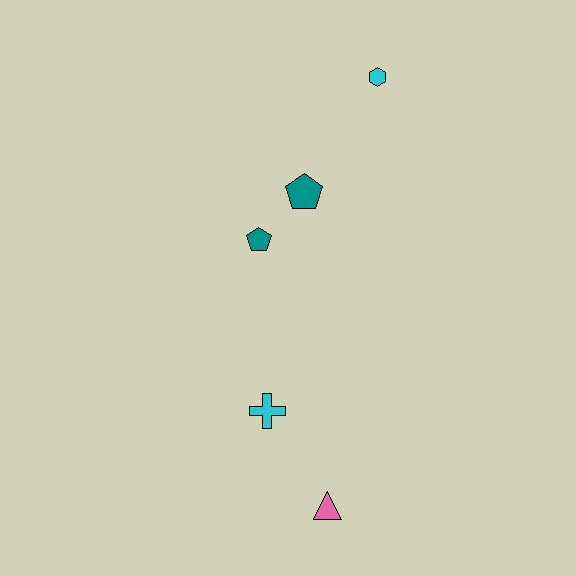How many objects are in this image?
There are 5 objects.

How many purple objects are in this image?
There are no purple objects.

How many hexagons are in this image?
There is 1 hexagon.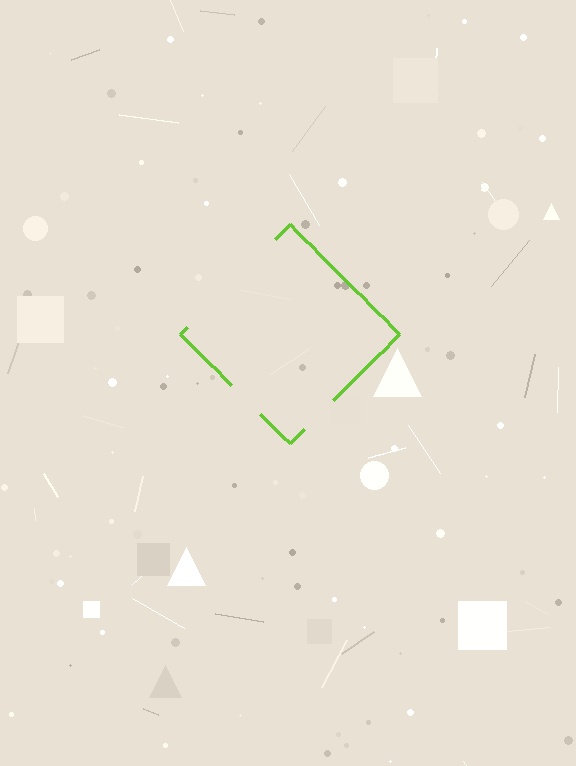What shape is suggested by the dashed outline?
The dashed outline suggests a diamond.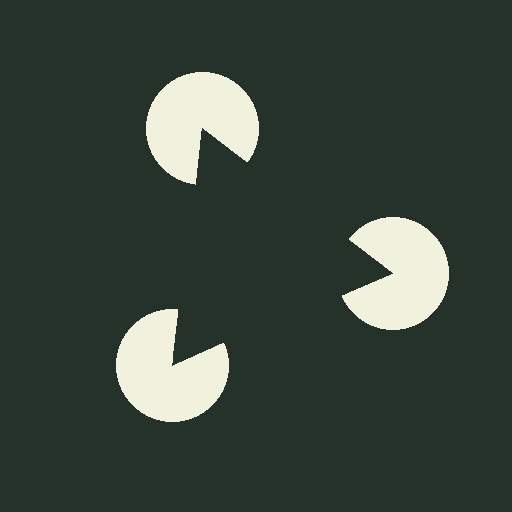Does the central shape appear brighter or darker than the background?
It typically appears slightly darker than the background, even though no actual brightness change is drawn.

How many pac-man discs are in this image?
There are 3 — one at each vertex of the illusory triangle.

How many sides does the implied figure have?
3 sides.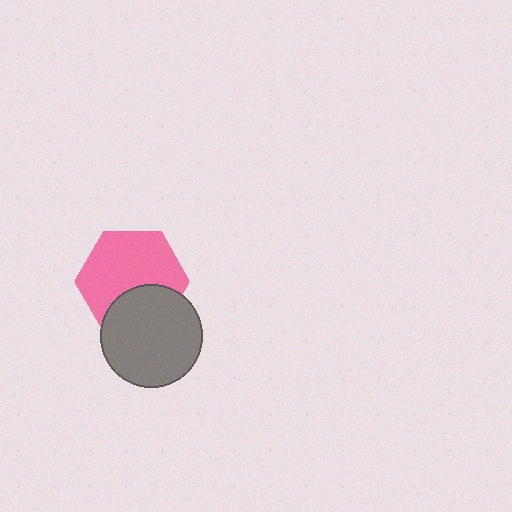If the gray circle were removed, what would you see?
You would see the complete pink hexagon.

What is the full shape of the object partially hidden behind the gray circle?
The partially hidden object is a pink hexagon.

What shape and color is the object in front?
The object in front is a gray circle.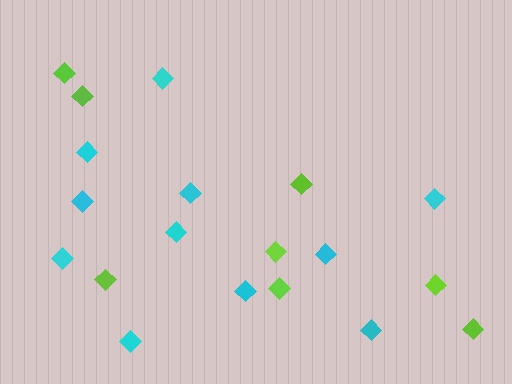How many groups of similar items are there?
There are 2 groups: one group of lime diamonds (8) and one group of cyan diamonds (11).